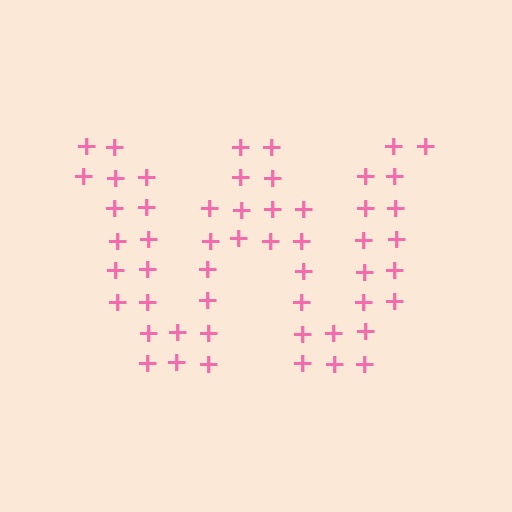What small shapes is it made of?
It is made of small plus signs.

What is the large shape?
The large shape is the letter W.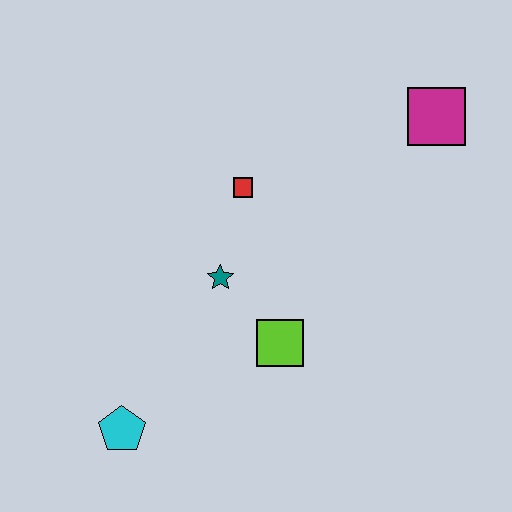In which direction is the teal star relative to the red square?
The teal star is below the red square.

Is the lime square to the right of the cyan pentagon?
Yes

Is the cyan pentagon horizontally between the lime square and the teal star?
No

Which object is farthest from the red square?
The cyan pentagon is farthest from the red square.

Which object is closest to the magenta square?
The red square is closest to the magenta square.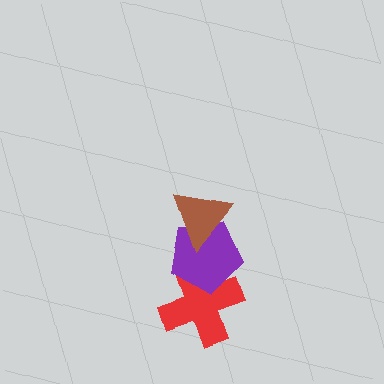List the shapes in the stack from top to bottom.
From top to bottom: the brown triangle, the purple pentagon, the red cross.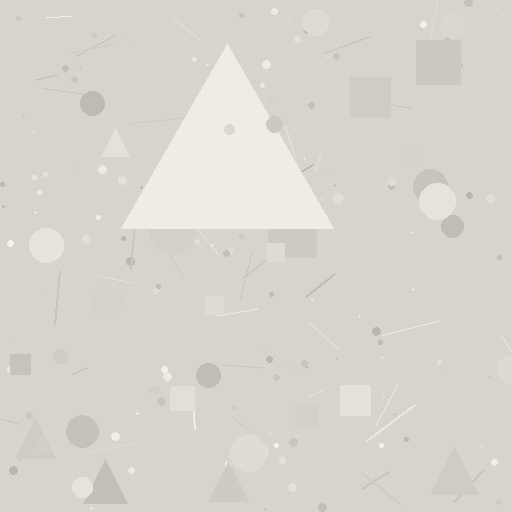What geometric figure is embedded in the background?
A triangle is embedded in the background.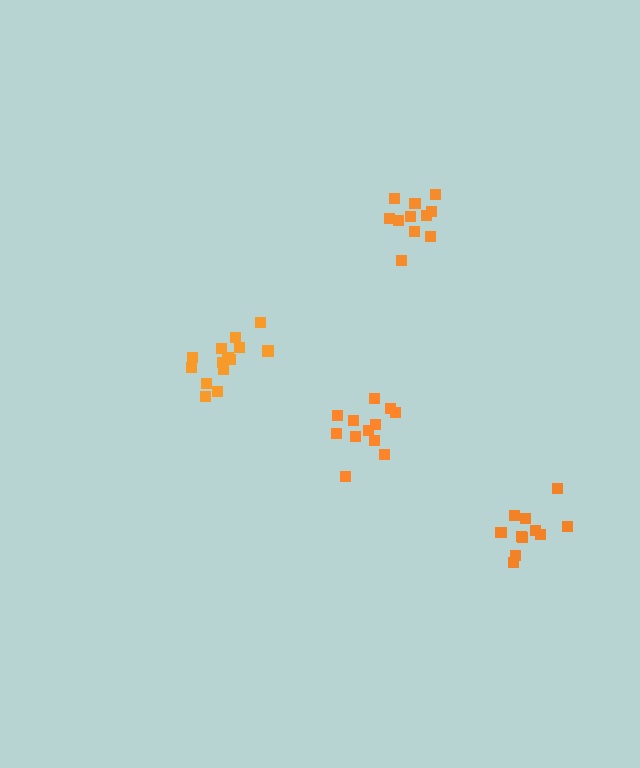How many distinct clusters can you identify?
There are 4 distinct clusters.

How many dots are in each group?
Group 1: 12 dots, Group 2: 12 dots, Group 3: 14 dots, Group 4: 11 dots (49 total).